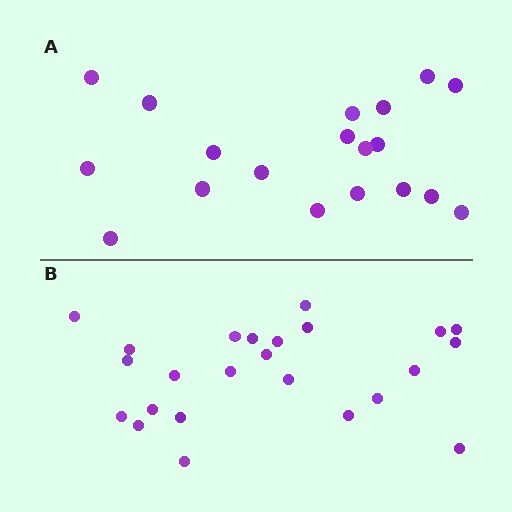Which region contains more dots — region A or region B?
Region B (the bottom region) has more dots.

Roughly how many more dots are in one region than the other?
Region B has about 5 more dots than region A.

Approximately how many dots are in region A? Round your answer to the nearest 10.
About 20 dots. (The exact count is 19, which rounds to 20.)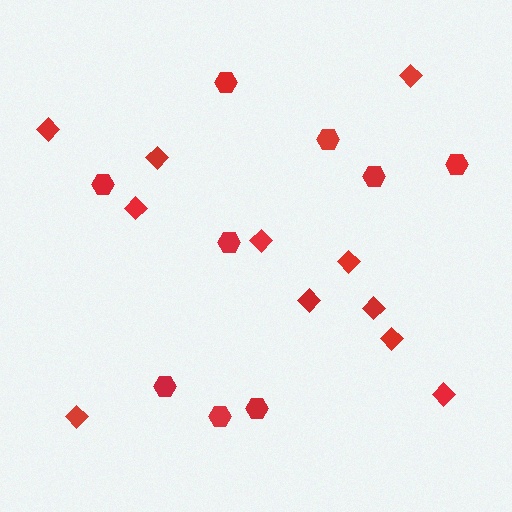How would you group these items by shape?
There are 2 groups: one group of diamonds (11) and one group of hexagons (9).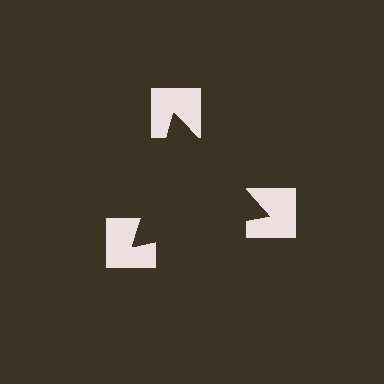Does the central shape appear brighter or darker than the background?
It typically appears slightly darker than the background, even though no actual brightness change is drawn.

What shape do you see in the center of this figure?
An illusory triangle — its edges are inferred from the aligned wedge cuts in the notched squares, not physically drawn.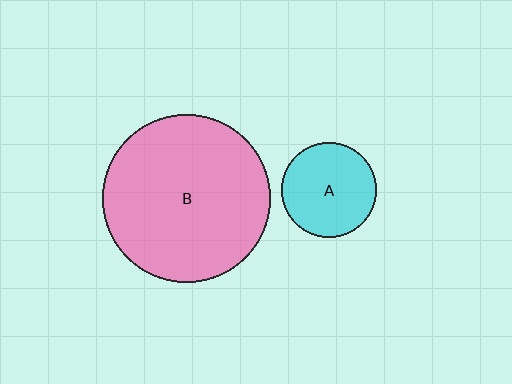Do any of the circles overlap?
No, none of the circles overlap.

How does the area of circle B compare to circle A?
Approximately 3.1 times.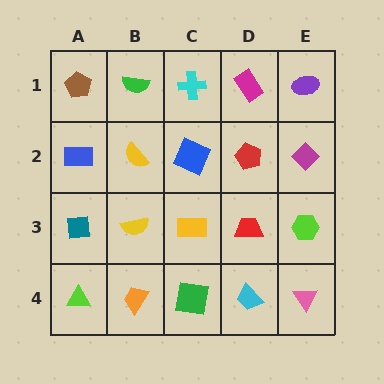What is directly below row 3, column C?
A green square.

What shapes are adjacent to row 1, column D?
A red pentagon (row 2, column D), a cyan cross (row 1, column C), a purple ellipse (row 1, column E).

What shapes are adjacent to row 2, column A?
A brown pentagon (row 1, column A), a teal square (row 3, column A), a yellow semicircle (row 2, column B).